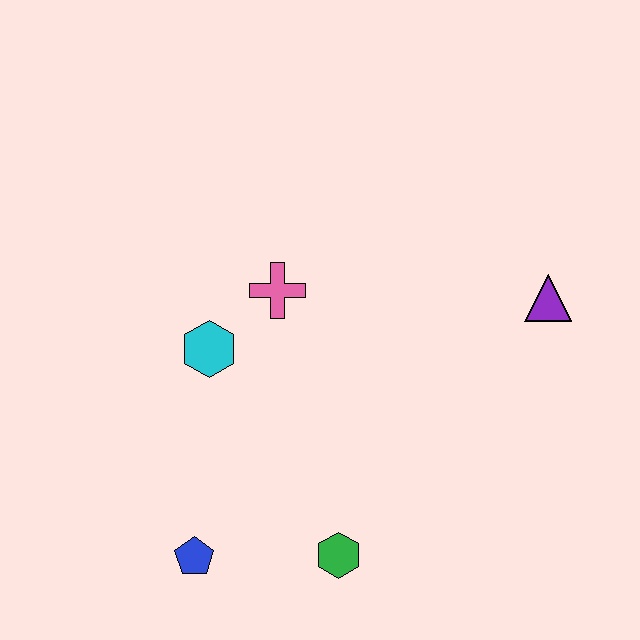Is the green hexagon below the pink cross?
Yes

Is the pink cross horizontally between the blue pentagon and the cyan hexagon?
No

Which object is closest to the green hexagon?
The blue pentagon is closest to the green hexagon.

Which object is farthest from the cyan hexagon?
The purple triangle is farthest from the cyan hexagon.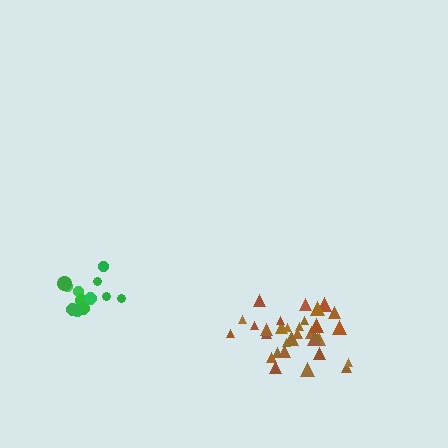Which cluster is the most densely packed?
Brown.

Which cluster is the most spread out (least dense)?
Green.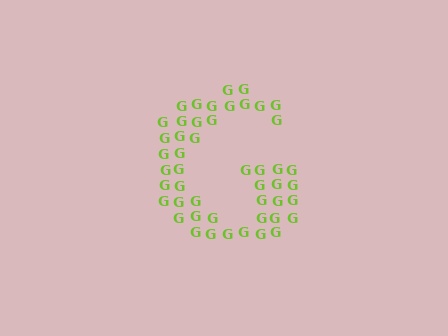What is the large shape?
The large shape is the letter G.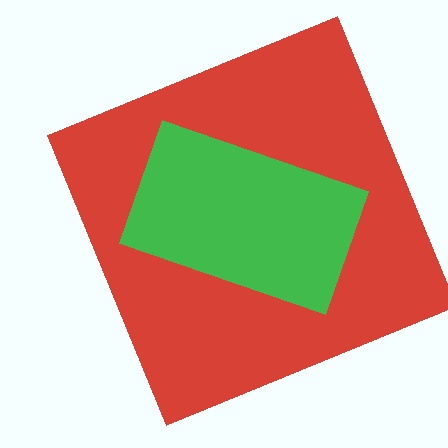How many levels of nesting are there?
2.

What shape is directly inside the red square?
The green rectangle.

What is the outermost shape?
The red square.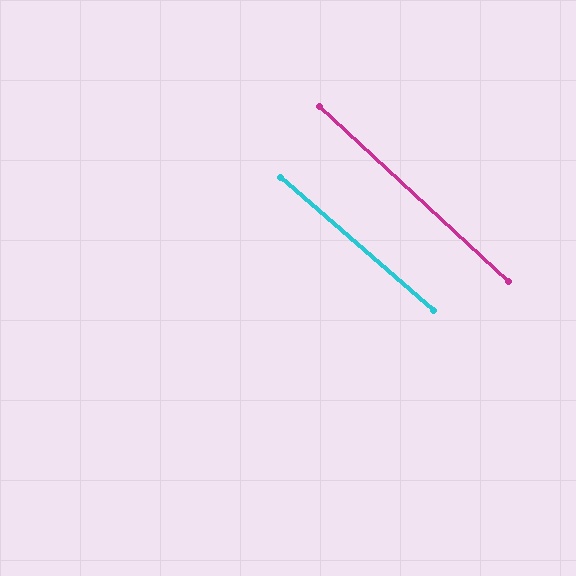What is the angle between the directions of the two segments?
Approximately 2 degrees.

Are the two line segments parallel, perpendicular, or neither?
Parallel — their directions differ by only 1.7°.